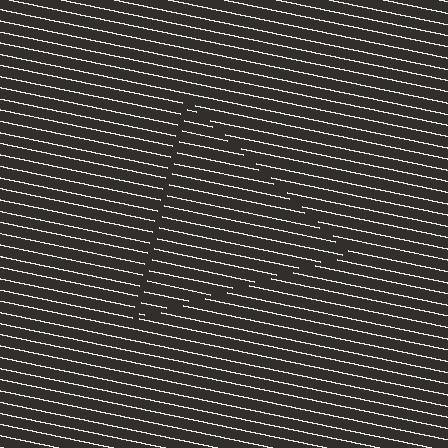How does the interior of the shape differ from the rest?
The interior of the shape contains the same grating, shifted by half a period — the contour is defined by the phase discontinuity where line-ends from the inner and outer gratings abut.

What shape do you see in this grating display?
An illusory triangle. The interior of the shape contains the same grating, shifted by half a period — the contour is defined by the phase discontinuity where line-ends from the inner and outer gratings abut.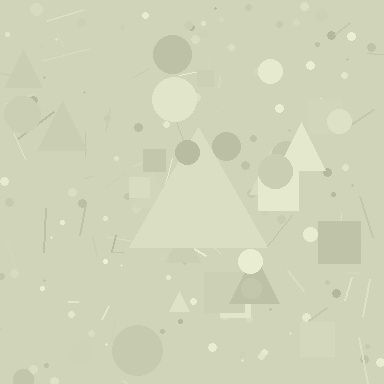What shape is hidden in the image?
A triangle is hidden in the image.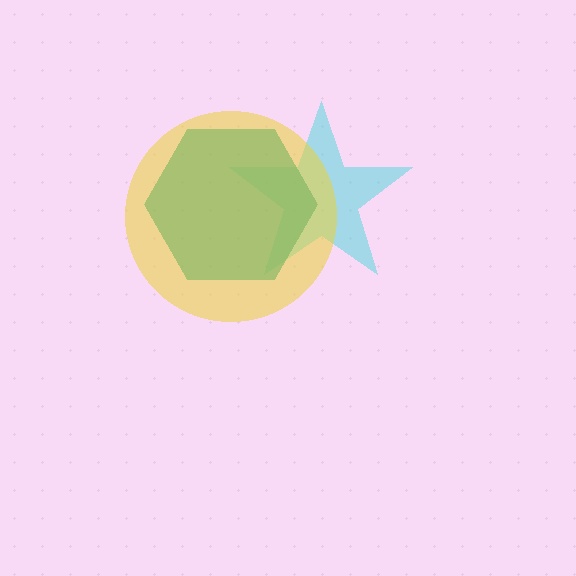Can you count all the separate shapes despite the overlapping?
Yes, there are 3 separate shapes.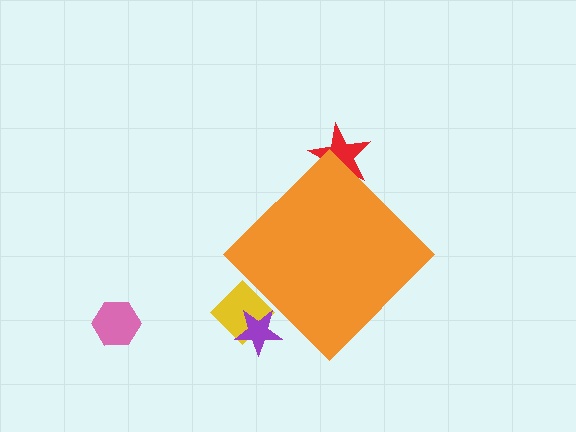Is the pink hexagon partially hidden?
No, the pink hexagon is fully visible.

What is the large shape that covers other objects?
An orange diamond.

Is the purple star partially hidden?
Yes, the purple star is partially hidden behind the orange diamond.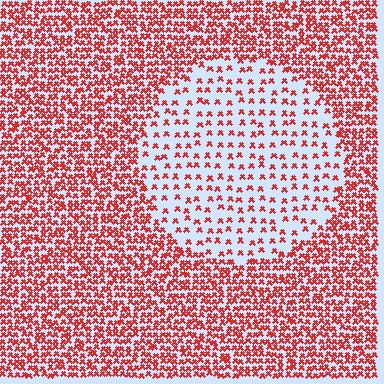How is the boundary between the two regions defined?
The boundary is defined by a change in element density (approximately 2.6x ratio). All elements are the same color, size, and shape.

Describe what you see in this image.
The image contains small red elements arranged at two different densities. A circle-shaped region is visible where the elements are less densely packed than the surrounding area.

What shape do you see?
I see a circle.